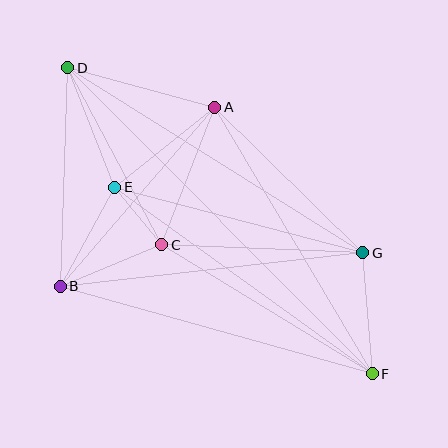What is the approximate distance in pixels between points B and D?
The distance between B and D is approximately 219 pixels.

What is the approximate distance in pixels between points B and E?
The distance between B and E is approximately 113 pixels.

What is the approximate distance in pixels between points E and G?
The distance between E and G is approximately 257 pixels.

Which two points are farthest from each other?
Points D and F are farthest from each other.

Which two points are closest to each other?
Points C and E are closest to each other.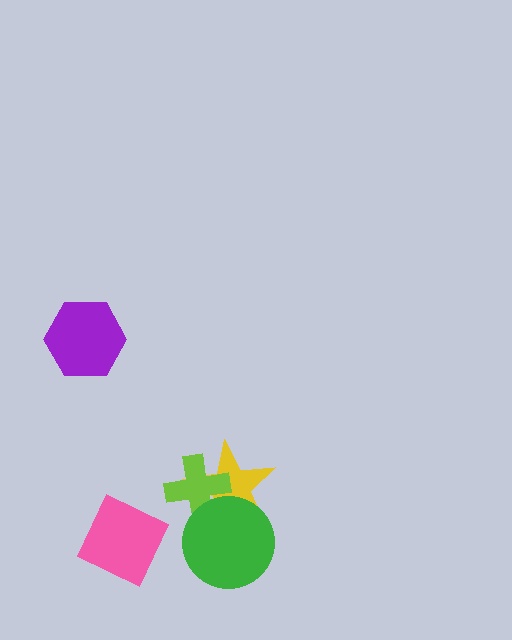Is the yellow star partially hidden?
Yes, it is partially covered by another shape.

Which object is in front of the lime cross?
The green circle is in front of the lime cross.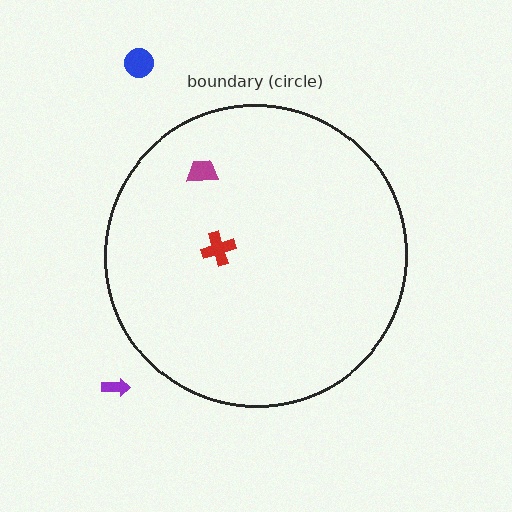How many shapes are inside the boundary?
2 inside, 2 outside.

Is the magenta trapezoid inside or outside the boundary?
Inside.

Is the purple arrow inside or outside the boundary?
Outside.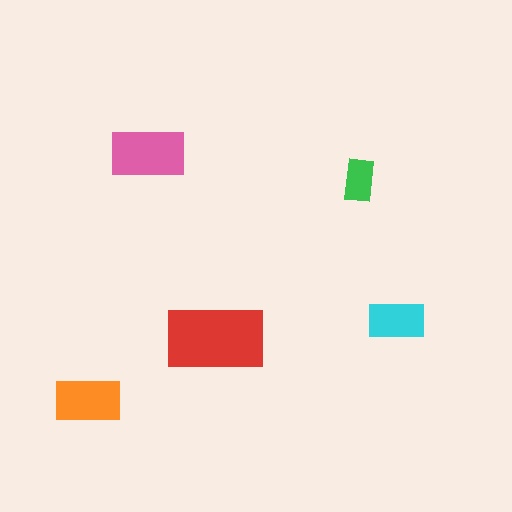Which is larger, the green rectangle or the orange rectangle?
The orange one.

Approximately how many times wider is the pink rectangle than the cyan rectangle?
About 1.5 times wider.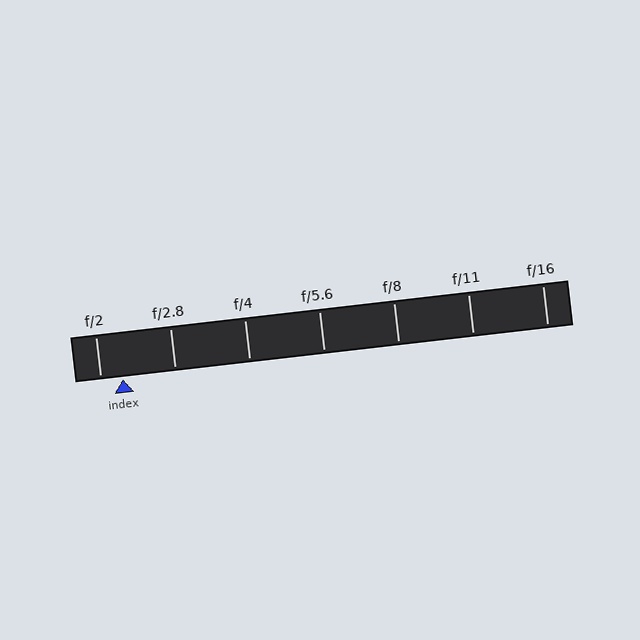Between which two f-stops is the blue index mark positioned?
The index mark is between f/2 and f/2.8.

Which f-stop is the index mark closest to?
The index mark is closest to f/2.